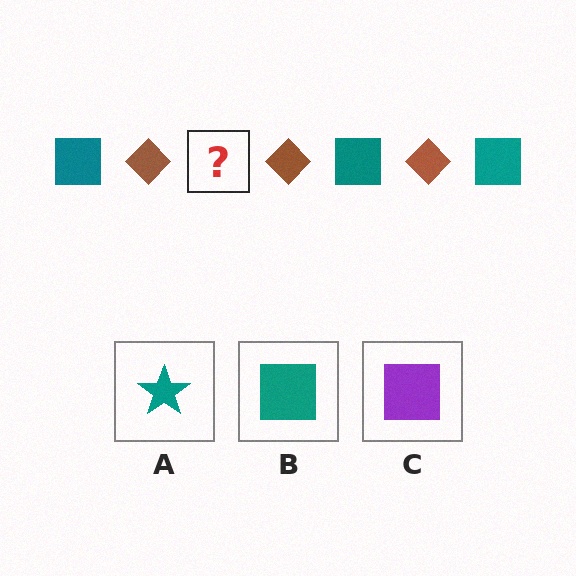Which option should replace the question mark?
Option B.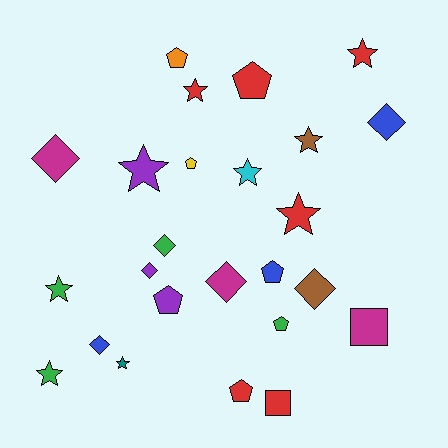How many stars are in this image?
There are 9 stars.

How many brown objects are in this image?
There are 2 brown objects.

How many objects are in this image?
There are 25 objects.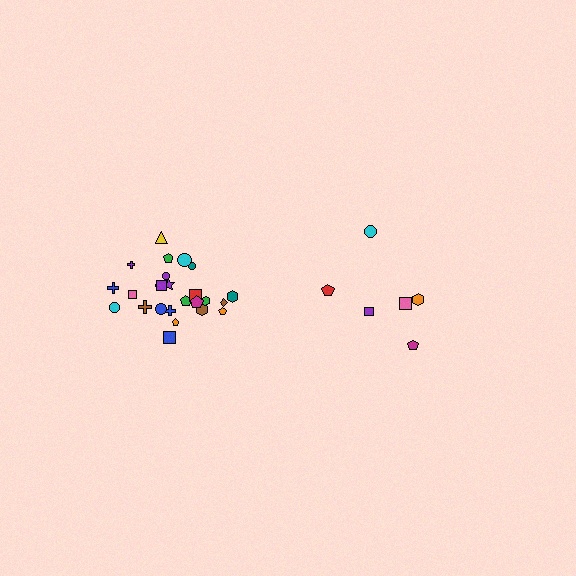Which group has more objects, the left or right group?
The left group.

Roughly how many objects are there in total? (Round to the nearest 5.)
Roughly 30 objects in total.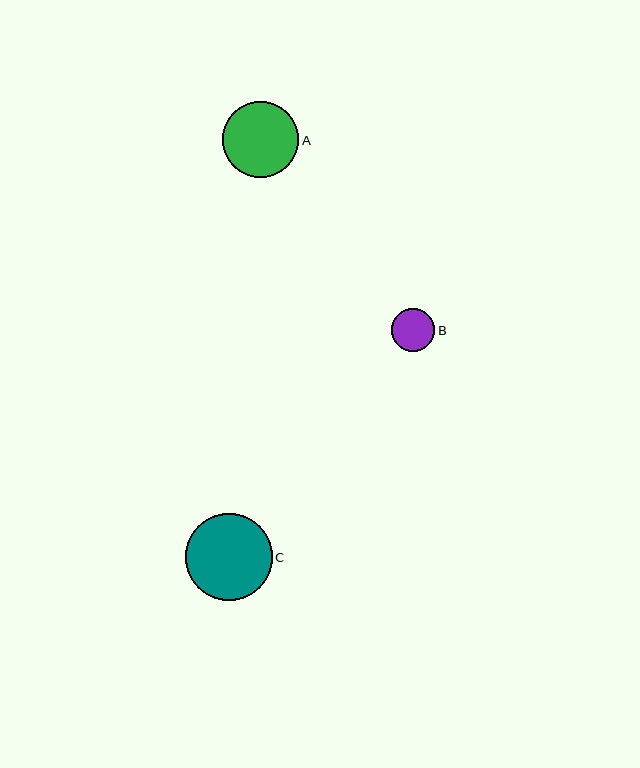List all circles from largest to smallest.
From largest to smallest: C, A, B.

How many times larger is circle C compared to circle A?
Circle C is approximately 1.1 times the size of circle A.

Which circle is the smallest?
Circle B is the smallest with a size of approximately 43 pixels.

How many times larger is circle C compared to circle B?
Circle C is approximately 2.0 times the size of circle B.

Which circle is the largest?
Circle C is the largest with a size of approximately 87 pixels.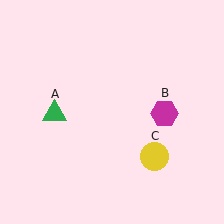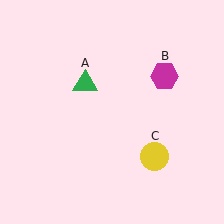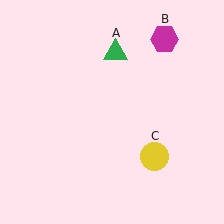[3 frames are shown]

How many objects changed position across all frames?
2 objects changed position: green triangle (object A), magenta hexagon (object B).